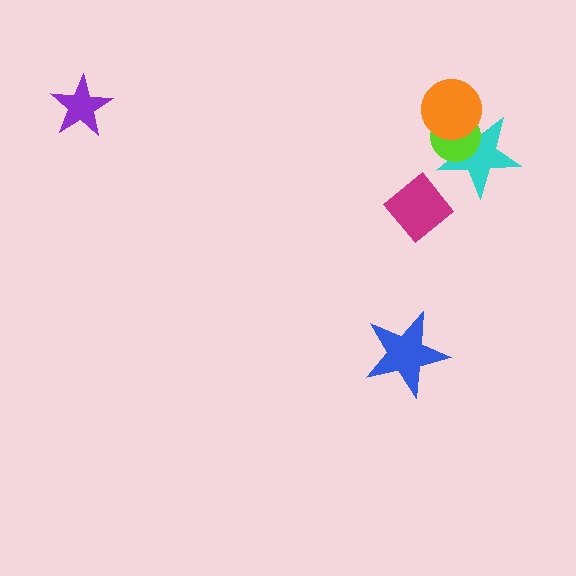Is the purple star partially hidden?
No, no other shape covers it.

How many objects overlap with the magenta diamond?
0 objects overlap with the magenta diamond.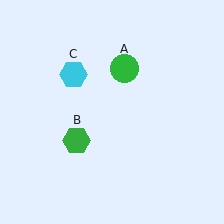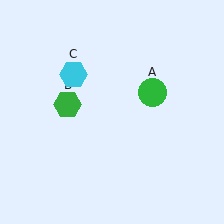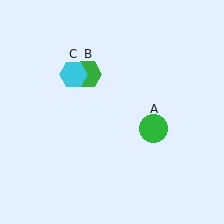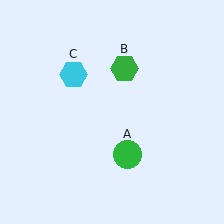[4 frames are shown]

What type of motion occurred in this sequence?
The green circle (object A), green hexagon (object B) rotated clockwise around the center of the scene.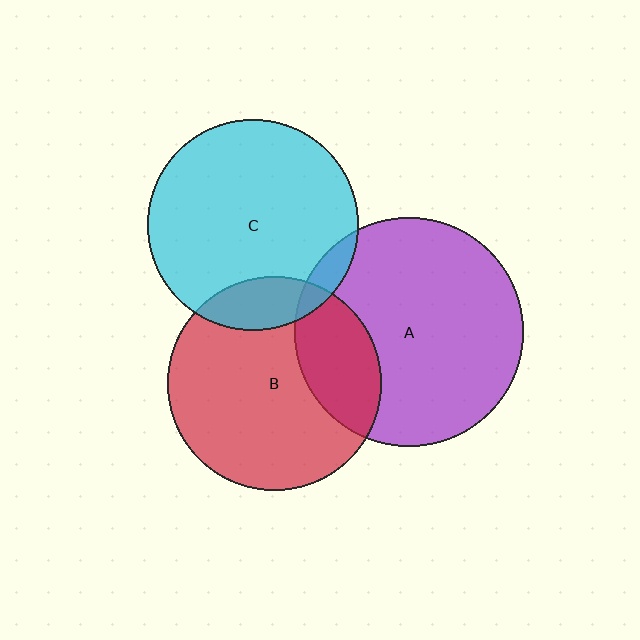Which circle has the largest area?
Circle A (purple).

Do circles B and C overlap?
Yes.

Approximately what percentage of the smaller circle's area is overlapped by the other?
Approximately 15%.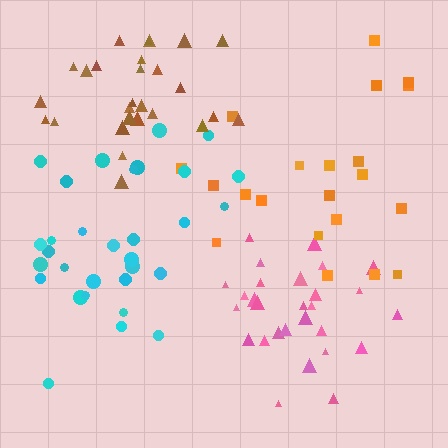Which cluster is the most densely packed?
Pink.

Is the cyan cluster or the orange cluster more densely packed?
Cyan.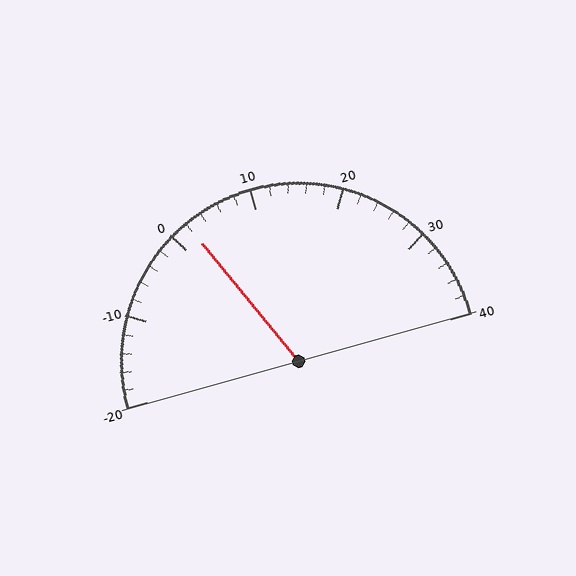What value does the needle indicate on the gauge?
The needle indicates approximately 2.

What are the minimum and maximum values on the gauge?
The gauge ranges from -20 to 40.